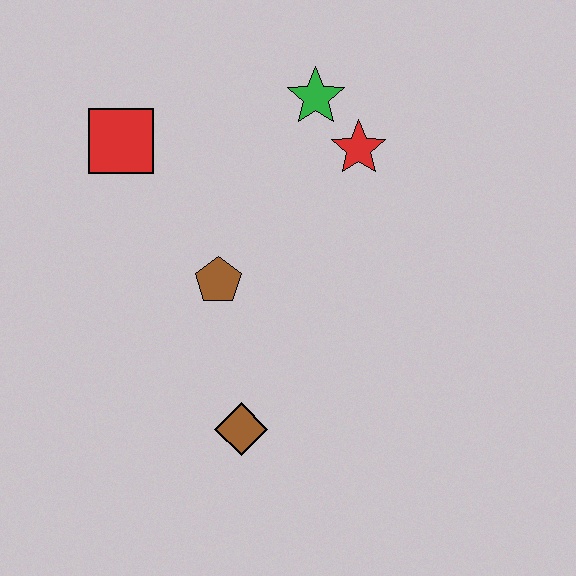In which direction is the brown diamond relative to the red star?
The brown diamond is below the red star.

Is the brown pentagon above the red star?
No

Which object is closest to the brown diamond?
The brown pentagon is closest to the brown diamond.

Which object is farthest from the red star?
The brown diamond is farthest from the red star.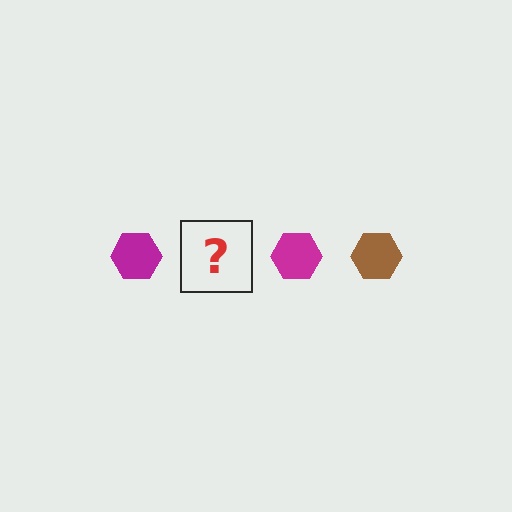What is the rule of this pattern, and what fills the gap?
The rule is that the pattern cycles through magenta, brown hexagons. The gap should be filled with a brown hexagon.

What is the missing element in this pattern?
The missing element is a brown hexagon.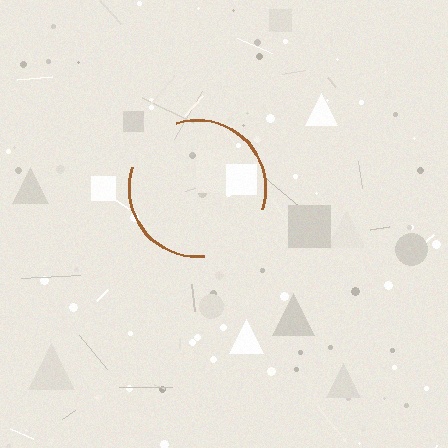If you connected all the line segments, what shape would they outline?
They would outline a circle.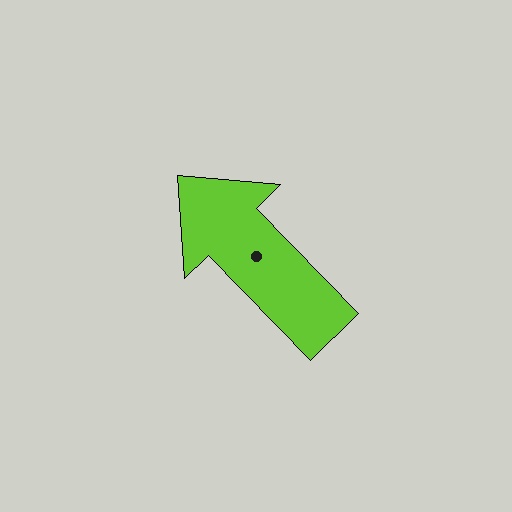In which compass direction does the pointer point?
Northwest.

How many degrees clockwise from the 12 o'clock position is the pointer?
Approximately 316 degrees.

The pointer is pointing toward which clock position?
Roughly 11 o'clock.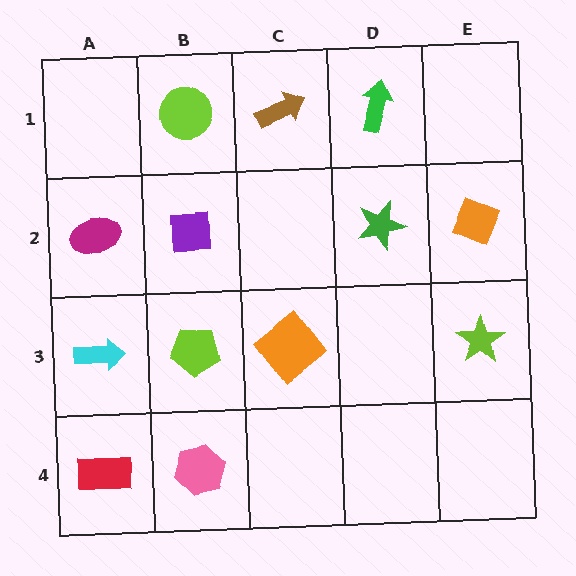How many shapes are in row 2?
4 shapes.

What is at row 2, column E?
An orange diamond.